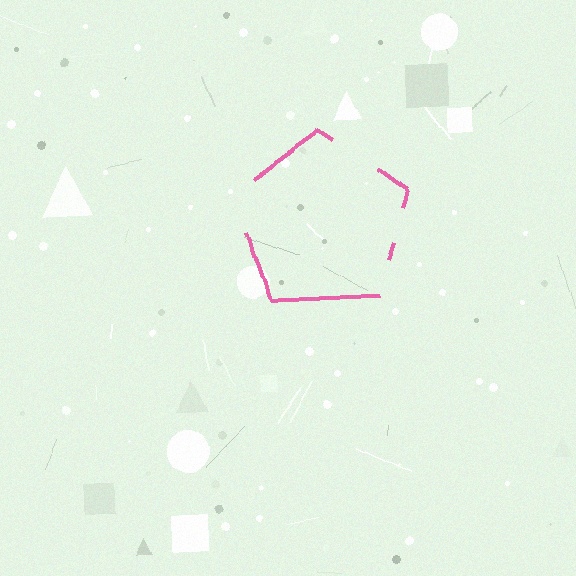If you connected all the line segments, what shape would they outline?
They would outline a pentagon.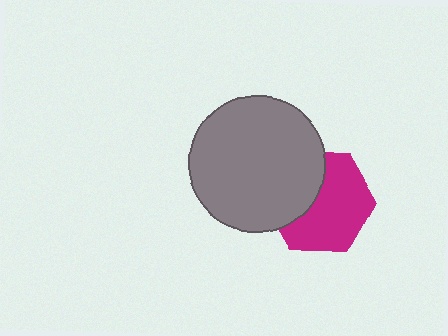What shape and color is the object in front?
The object in front is a gray circle.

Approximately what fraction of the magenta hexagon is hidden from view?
Roughly 37% of the magenta hexagon is hidden behind the gray circle.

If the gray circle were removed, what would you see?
You would see the complete magenta hexagon.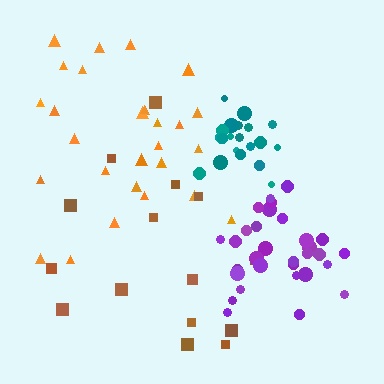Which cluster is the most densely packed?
Teal.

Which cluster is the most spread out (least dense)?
Brown.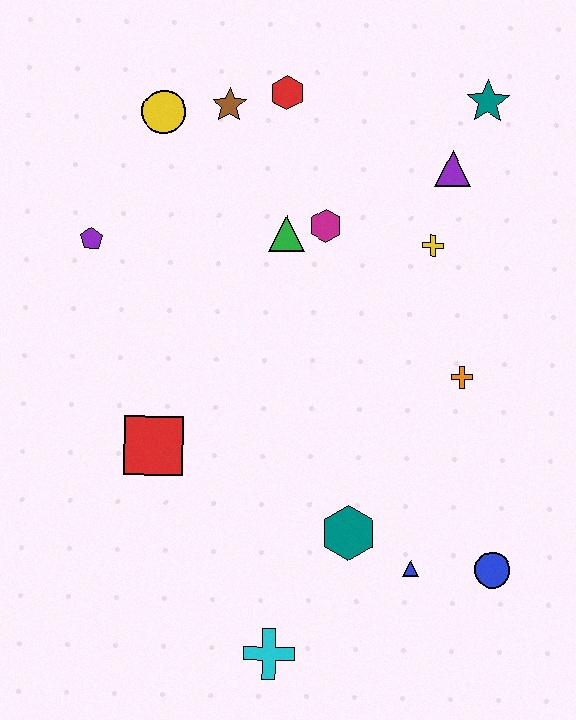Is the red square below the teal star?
Yes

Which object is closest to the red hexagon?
The brown star is closest to the red hexagon.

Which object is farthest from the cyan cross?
The teal star is farthest from the cyan cross.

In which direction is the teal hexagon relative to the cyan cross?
The teal hexagon is above the cyan cross.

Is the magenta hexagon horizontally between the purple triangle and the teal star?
No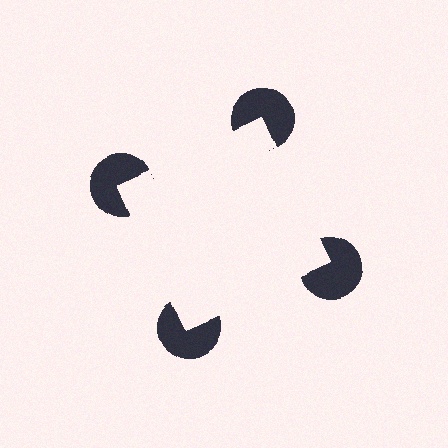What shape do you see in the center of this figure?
An illusory square — its edges are inferred from the aligned wedge cuts in the pac-man discs, not physically drawn.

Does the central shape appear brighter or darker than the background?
It typically appears slightly brighter than the background, even though no actual brightness change is drawn.